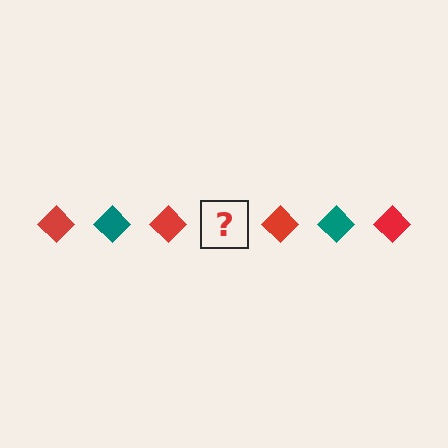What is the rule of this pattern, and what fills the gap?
The rule is that the pattern cycles through red, teal diamonds. The gap should be filled with a teal diamond.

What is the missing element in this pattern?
The missing element is a teal diamond.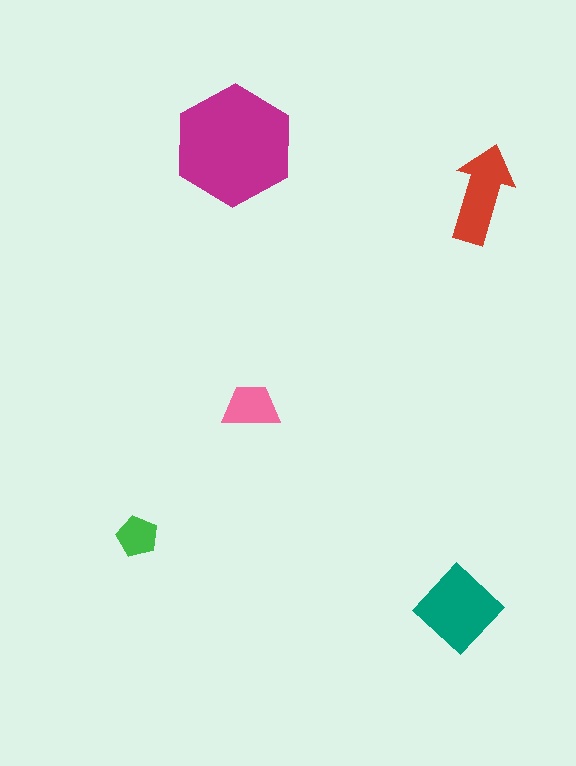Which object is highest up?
The magenta hexagon is topmost.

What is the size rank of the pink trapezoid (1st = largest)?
4th.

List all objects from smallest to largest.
The green pentagon, the pink trapezoid, the red arrow, the teal diamond, the magenta hexagon.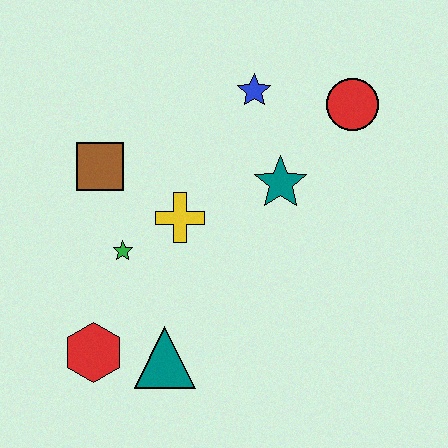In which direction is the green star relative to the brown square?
The green star is below the brown square.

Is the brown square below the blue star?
Yes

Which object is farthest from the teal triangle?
The red circle is farthest from the teal triangle.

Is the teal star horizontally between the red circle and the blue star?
Yes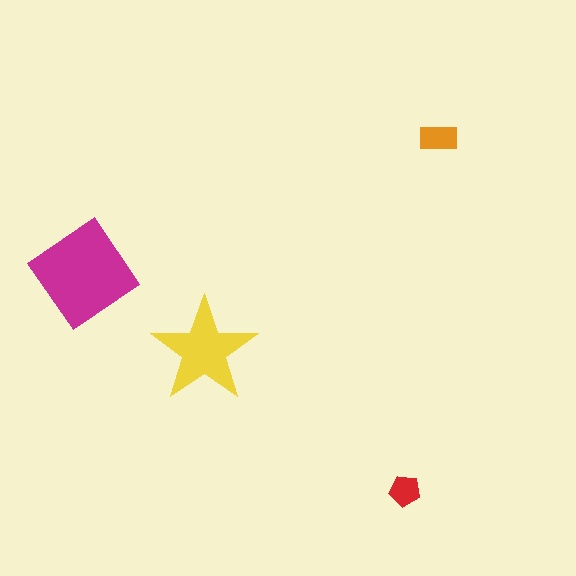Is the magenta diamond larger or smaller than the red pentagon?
Larger.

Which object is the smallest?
The red pentagon.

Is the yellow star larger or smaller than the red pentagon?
Larger.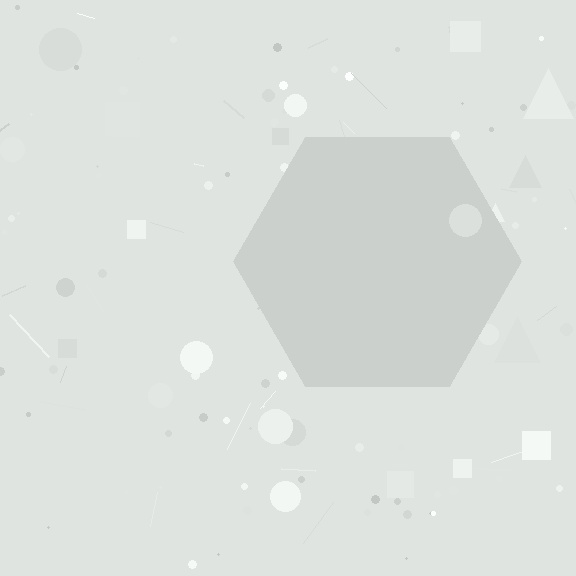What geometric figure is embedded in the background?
A hexagon is embedded in the background.